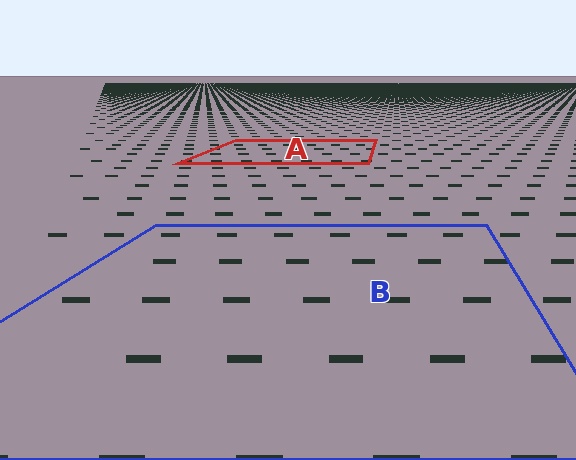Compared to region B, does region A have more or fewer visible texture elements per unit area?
Region A has more texture elements per unit area — they are packed more densely because it is farther away.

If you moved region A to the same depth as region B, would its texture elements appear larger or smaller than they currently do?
They would appear larger. At a closer depth, the same texture elements are projected at a bigger on-screen size.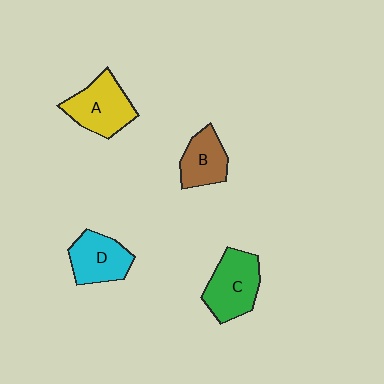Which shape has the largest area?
Shape C (green).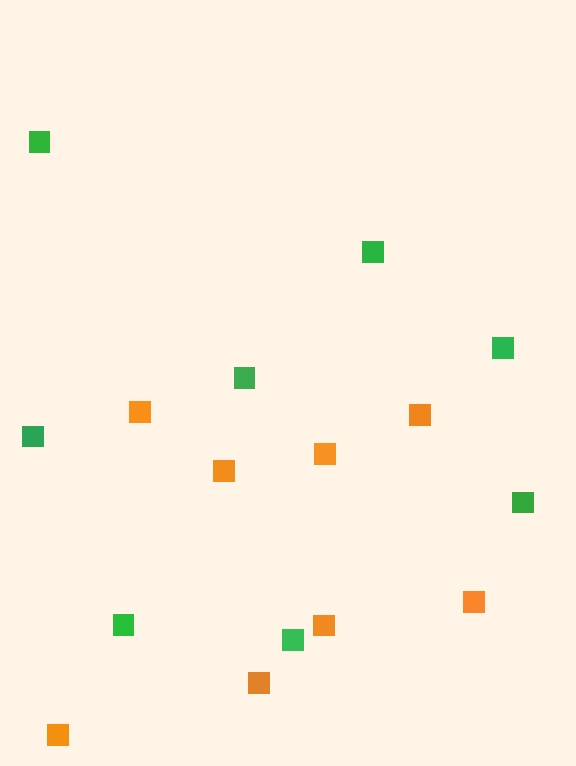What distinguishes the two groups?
There are 2 groups: one group of green squares (8) and one group of orange squares (8).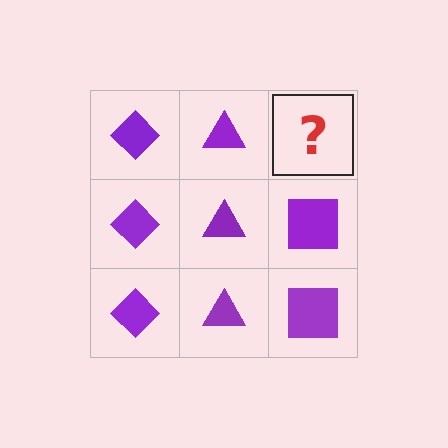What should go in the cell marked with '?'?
The missing cell should contain a purple square.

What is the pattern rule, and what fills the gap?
The rule is that each column has a consistent shape. The gap should be filled with a purple square.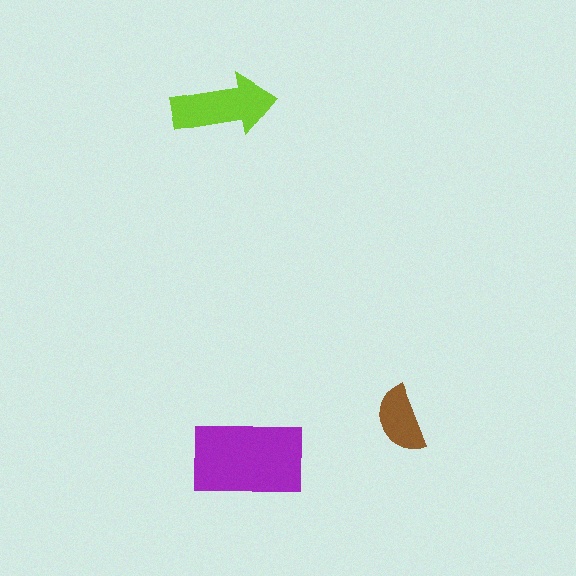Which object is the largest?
The purple rectangle.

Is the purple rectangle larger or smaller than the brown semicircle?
Larger.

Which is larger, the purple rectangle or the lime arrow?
The purple rectangle.